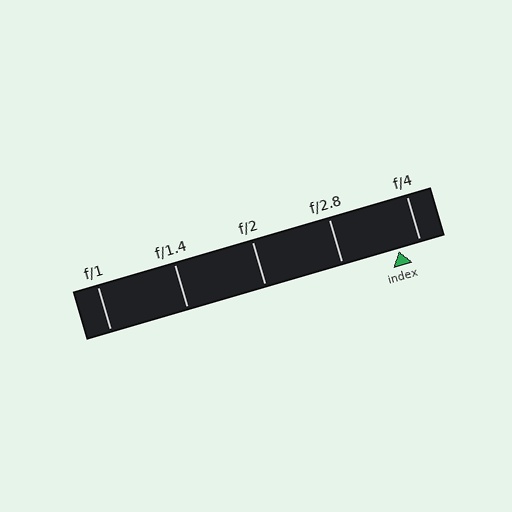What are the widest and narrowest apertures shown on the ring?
The widest aperture shown is f/1 and the narrowest is f/4.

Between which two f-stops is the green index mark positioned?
The index mark is between f/2.8 and f/4.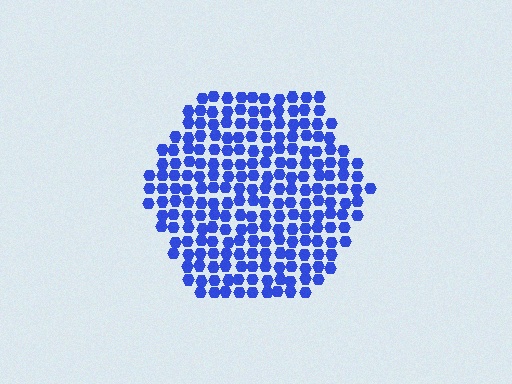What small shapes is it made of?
It is made of small hexagons.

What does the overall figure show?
The overall figure shows a hexagon.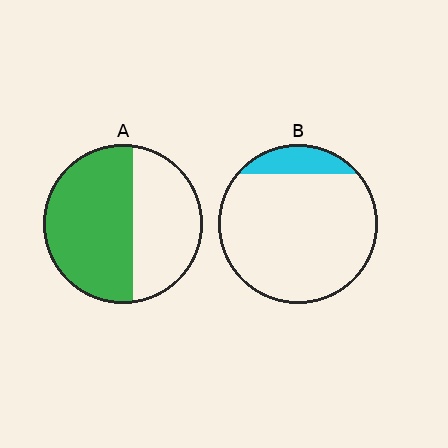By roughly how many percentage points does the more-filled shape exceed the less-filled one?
By roughly 45 percentage points (A over B).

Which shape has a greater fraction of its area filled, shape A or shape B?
Shape A.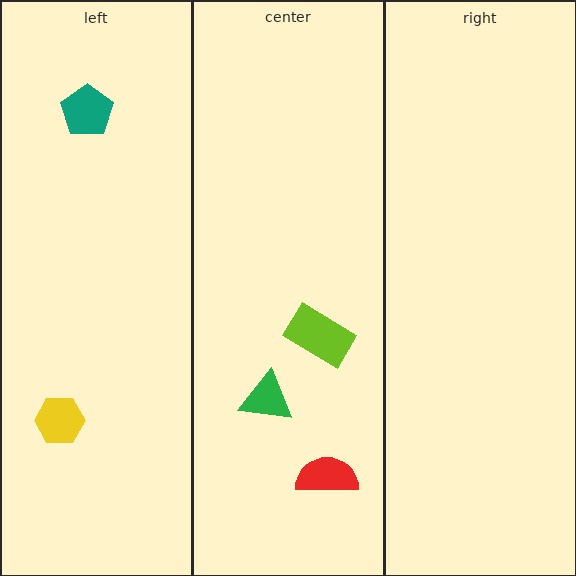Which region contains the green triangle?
The center region.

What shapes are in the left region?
The teal pentagon, the yellow hexagon.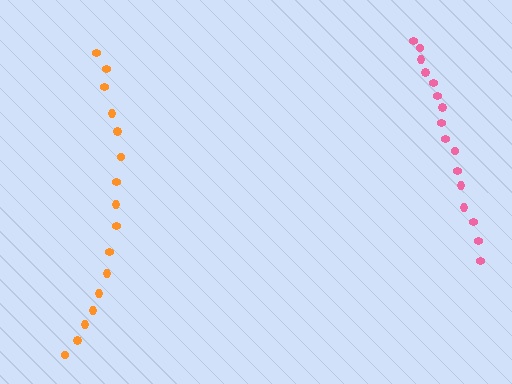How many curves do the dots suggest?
There are 2 distinct paths.